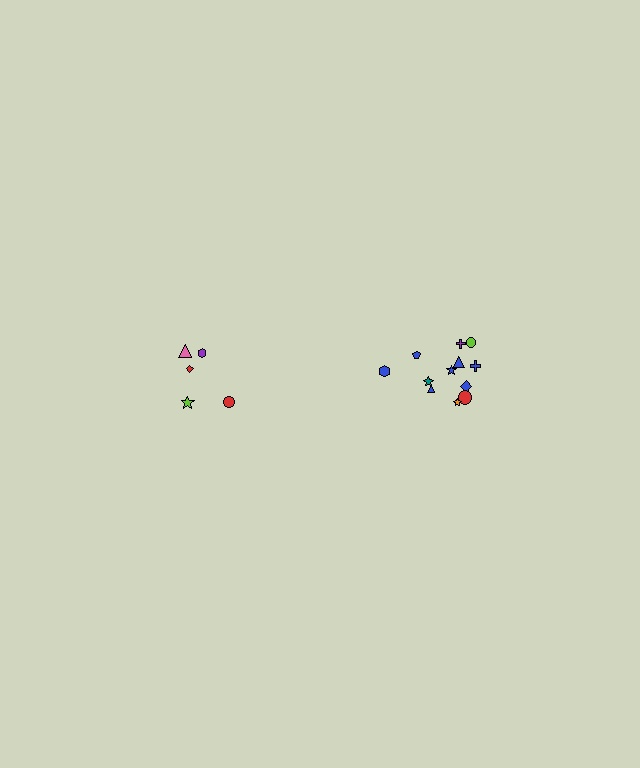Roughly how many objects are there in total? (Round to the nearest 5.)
Roughly 15 objects in total.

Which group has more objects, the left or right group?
The right group.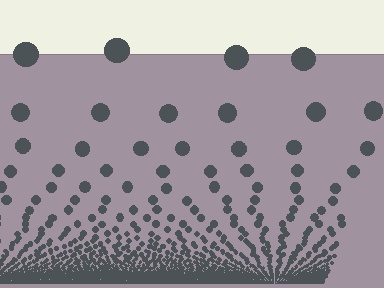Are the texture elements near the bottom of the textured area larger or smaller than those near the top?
Smaller. The gradient is inverted — elements near the bottom are smaller and denser.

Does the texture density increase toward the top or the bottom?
Density increases toward the bottom.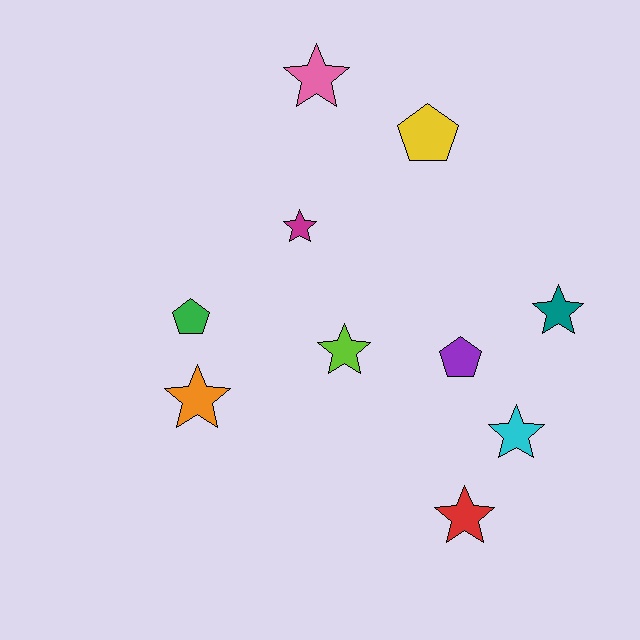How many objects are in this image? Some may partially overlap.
There are 10 objects.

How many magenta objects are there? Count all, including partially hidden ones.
There is 1 magenta object.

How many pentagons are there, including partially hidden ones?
There are 3 pentagons.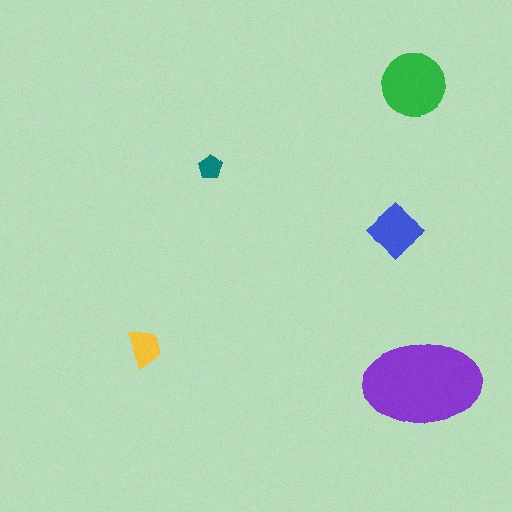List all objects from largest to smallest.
The purple ellipse, the green circle, the blue diamond, the yellow trapezoid, the teal pentagon.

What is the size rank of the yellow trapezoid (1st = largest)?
4th.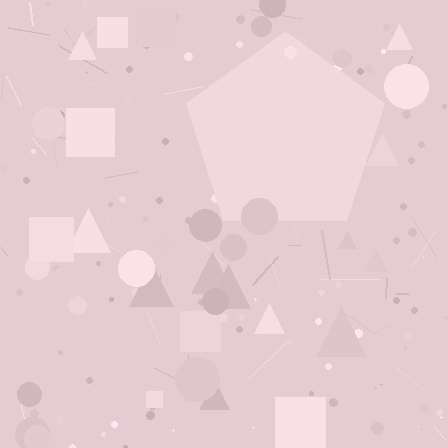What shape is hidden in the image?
A pentagon is hidden in the image.